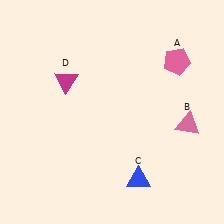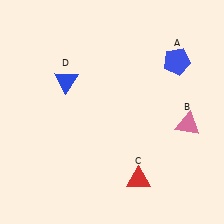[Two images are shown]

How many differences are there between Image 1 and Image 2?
There are 3 differences between the two images.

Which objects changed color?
A changed from pink to blue. C changed from blue to red. D changed from magenta to blue.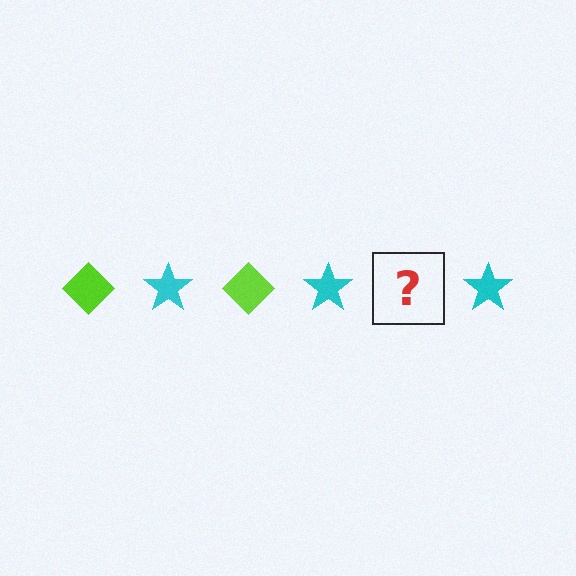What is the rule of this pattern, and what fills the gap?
The rule is that the pattern alternates between lime diamond and cyan star. The gap should be filled with a lime diamond.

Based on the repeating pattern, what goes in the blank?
The blank should be a lime diamond.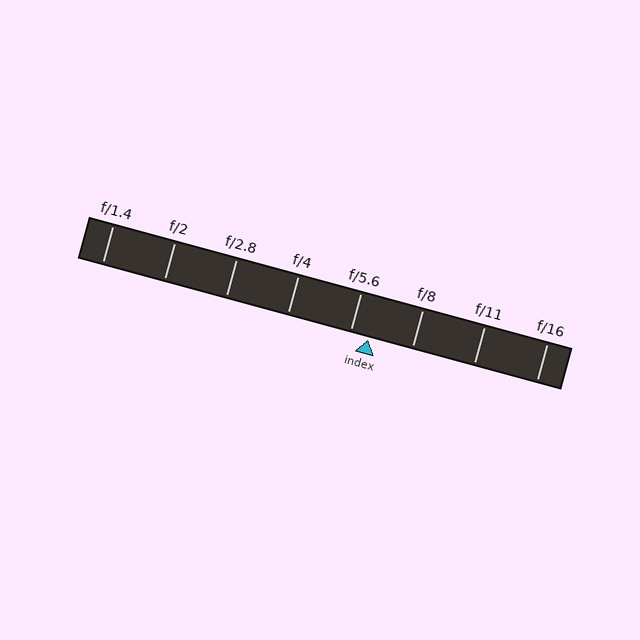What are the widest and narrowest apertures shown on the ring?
The widest aperture shown is f/1.4 and the narrowest is f/16.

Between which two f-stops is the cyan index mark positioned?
The index mark is between f/5.6 and f/8.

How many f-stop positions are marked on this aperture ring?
There are 8 f-stop positions marked.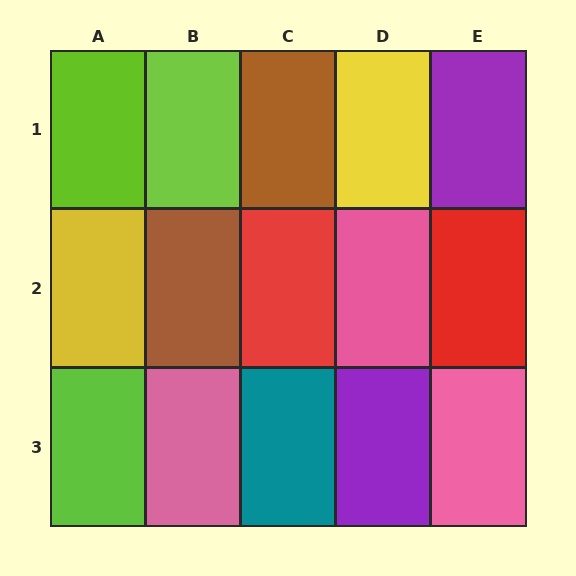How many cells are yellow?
2 cells are yellow.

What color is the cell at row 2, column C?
Red.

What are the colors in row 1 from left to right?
Lime, lime, brown, yellow, purple.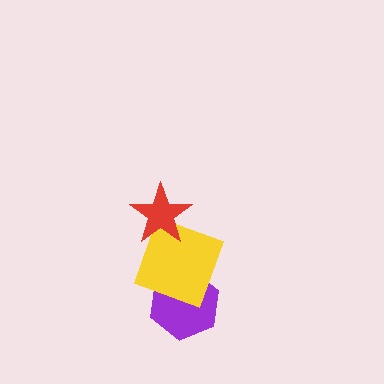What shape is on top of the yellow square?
The red star is on top of the yellow square.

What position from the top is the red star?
The red star is 1st from the top.